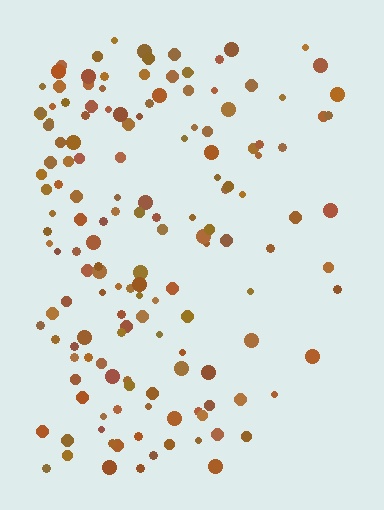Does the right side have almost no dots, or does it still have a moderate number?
Still a moderate number, just noticeably fewer than the left.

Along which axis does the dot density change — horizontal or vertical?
Horizontal.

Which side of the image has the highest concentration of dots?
The left.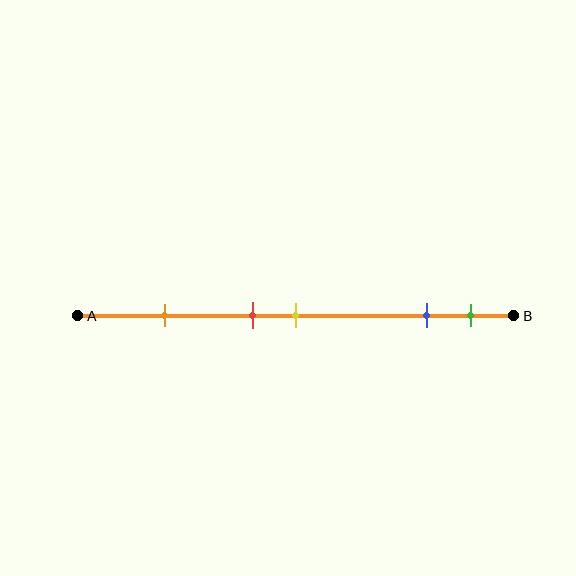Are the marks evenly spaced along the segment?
No, the marks are not evenly spaced.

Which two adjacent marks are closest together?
The red and yellow marks are the closest adjacent pair.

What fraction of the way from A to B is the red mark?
The red mark is approximately 40% (0.4) of the way from A to B.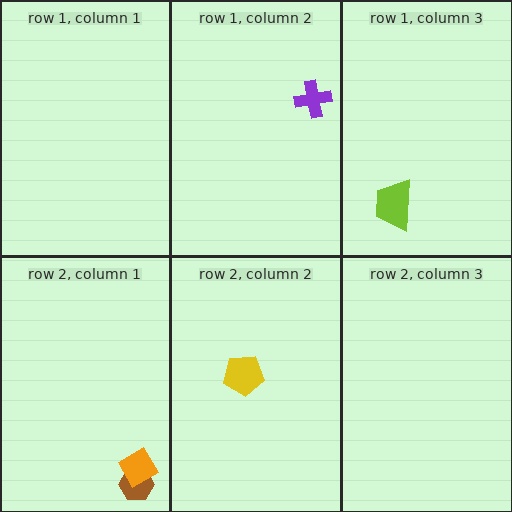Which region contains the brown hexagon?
The row 2, column 1 region.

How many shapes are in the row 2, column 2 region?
1.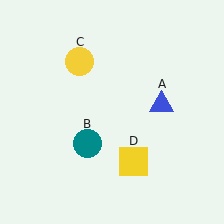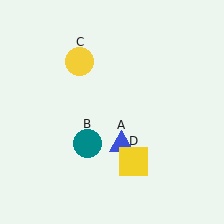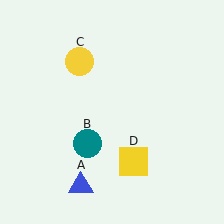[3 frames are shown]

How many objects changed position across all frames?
1 object changed position: blue triangle (object A).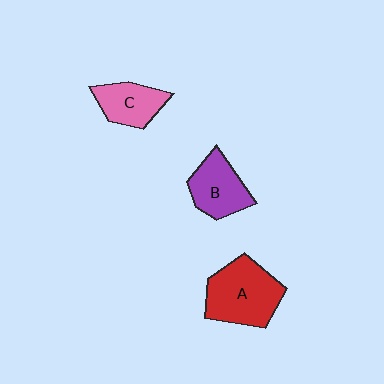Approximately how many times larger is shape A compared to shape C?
Approximately 1.6 times.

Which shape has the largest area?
Shape A (red).